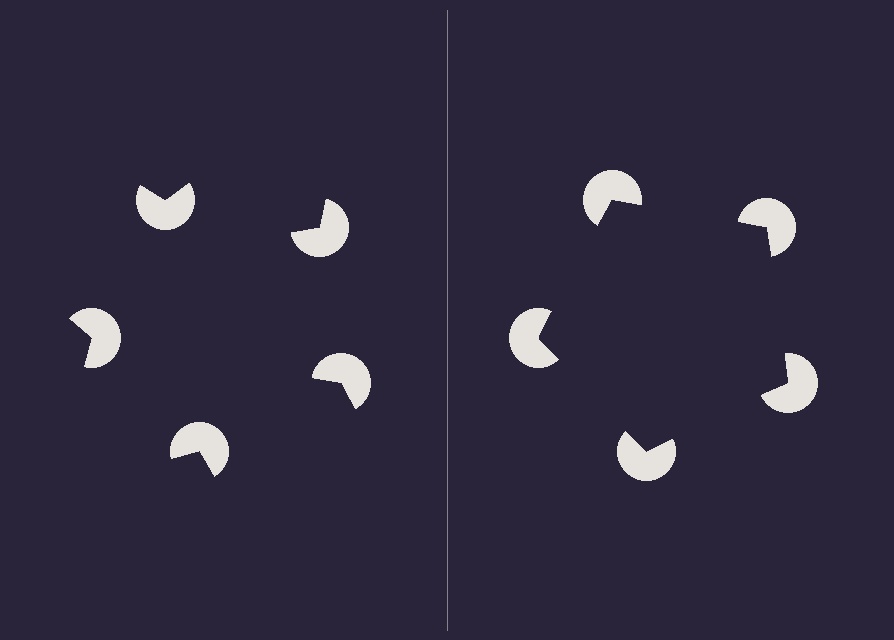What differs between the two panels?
The pac-man discs are positioned identically on both sides; only the wedge orientations differ. On the right they align to a pentagon; on the left they are misaligned.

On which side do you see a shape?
An illusory pentagon appears on the right side. On the left side the wedge cuts are rotated, so no coherent shape forms.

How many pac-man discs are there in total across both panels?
10 — 5 on each side.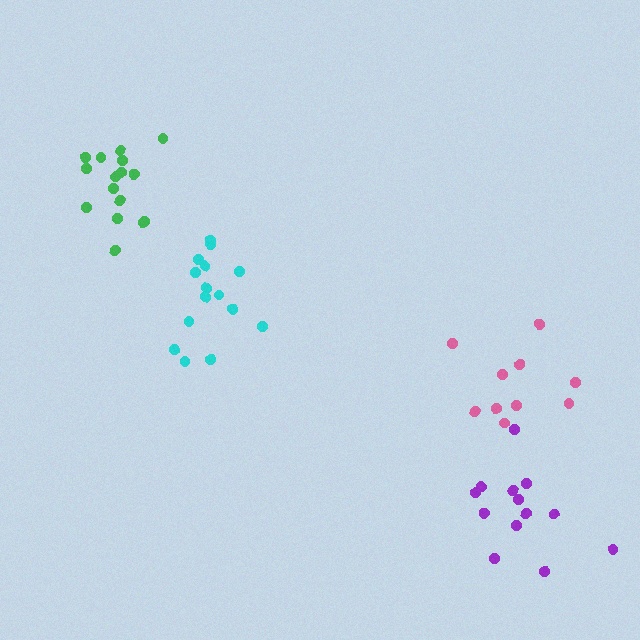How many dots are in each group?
Group 1: 10 dots, Group 2: 15 dots, Group 3: 13 dots, Group 4: 16 dots (54 total).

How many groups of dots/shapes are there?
There are 4 groups.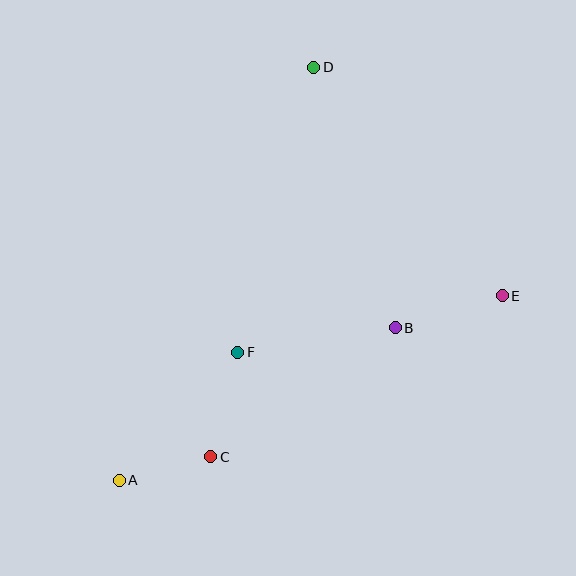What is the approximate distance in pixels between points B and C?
The distance between B and C is approximately 225 pixels.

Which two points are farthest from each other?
Points A and D are farthest from each other.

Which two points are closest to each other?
Points A and C are closest to each other.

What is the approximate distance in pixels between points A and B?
The distance between A and B is approximately 316 pixels.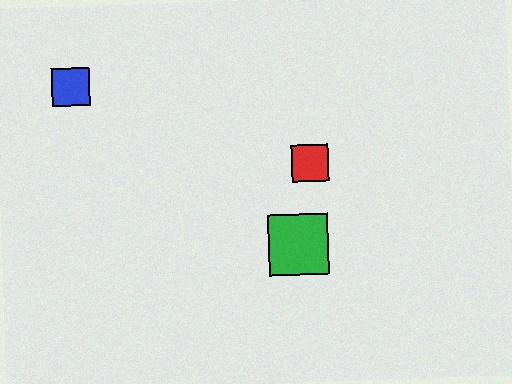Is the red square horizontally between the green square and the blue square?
No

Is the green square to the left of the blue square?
No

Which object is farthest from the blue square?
The green square is farthest from the blue square.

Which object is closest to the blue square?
The red square is closest to the blue square.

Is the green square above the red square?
No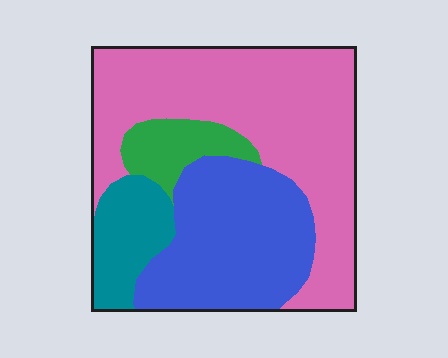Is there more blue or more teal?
Blue.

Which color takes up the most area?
Pink, at roughly 50%.